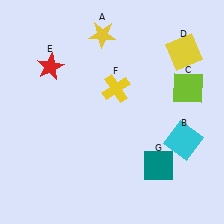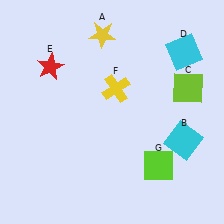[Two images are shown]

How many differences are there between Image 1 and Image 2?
There are 2 differences between the two images.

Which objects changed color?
D changed from yellow to cyan. G changed from teal to lime.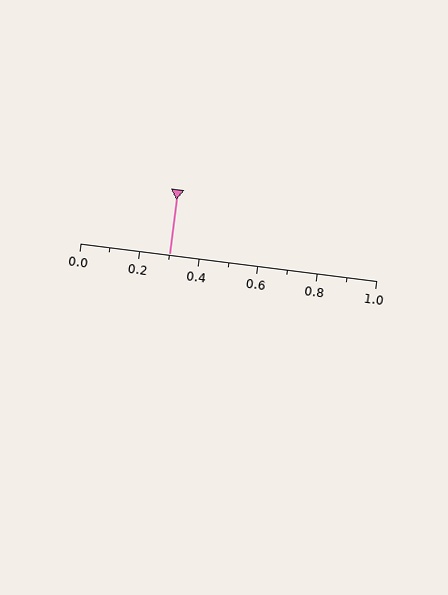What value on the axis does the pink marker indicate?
The marker indicates approximately 0.3.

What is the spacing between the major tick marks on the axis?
The major ticks are spaced 0.2 apart.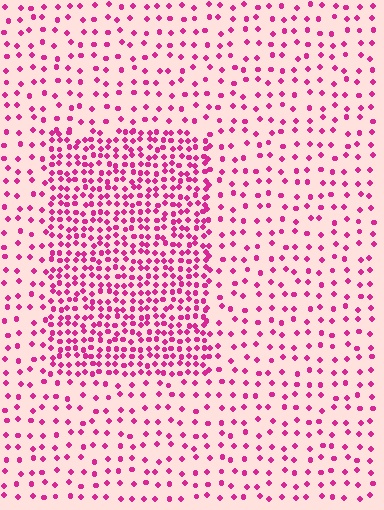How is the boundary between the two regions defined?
The boundary is defined by a change in element density (approximately 2.5x ratio). All elements are the same color, size, and shape.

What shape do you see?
I see a rectangle.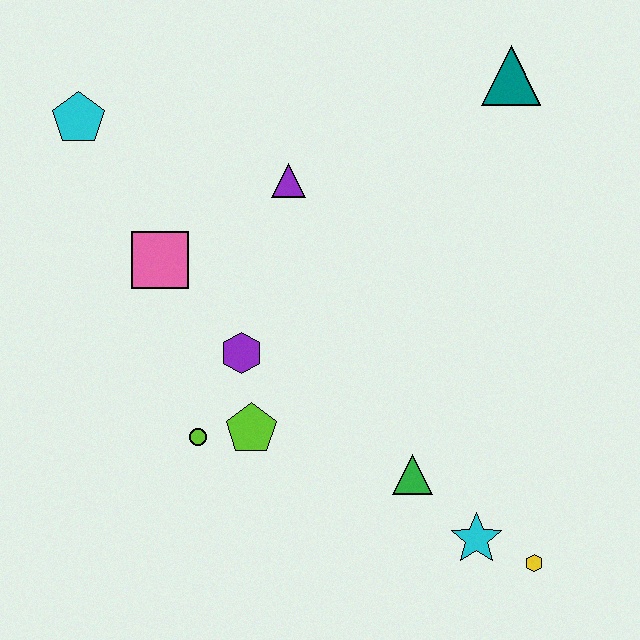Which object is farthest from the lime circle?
The teal triangle is farthest from the lime circle.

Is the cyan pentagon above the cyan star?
Yes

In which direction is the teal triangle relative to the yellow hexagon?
The teal triangle is above the yellow hexagon.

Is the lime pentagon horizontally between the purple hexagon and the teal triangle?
Yes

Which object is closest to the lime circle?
The lime pentagon is closest to the lime circle.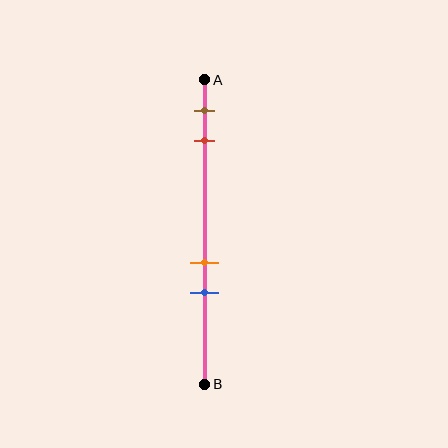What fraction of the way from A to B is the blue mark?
The blue mark is approximately 70% (0.7) of the way from A to B.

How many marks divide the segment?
There are 4 marks dividing the segment.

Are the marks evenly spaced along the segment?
No, the marks are not evenly spaced.